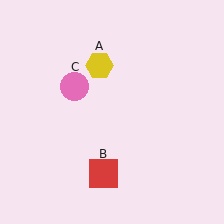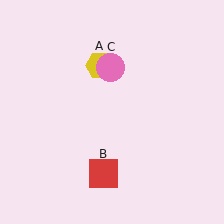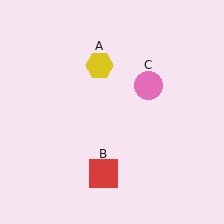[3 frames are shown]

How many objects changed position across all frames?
1 object changed position: pink circle (object C).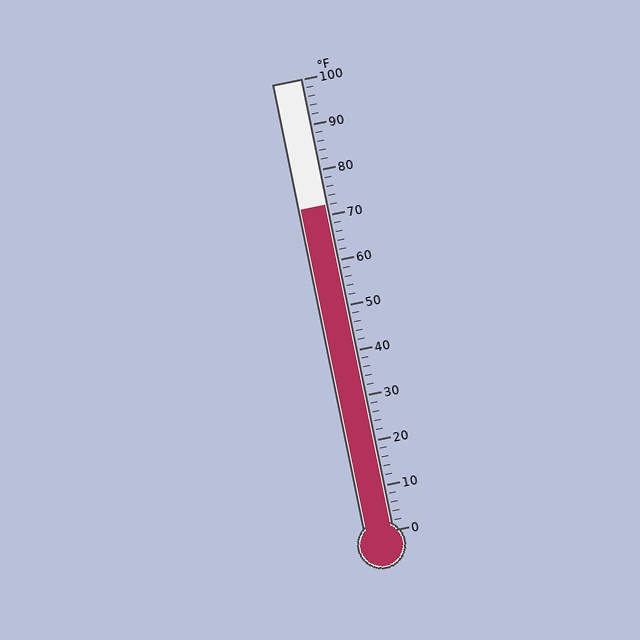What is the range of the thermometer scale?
The thermometer scale ranges from 0°F to 100°F.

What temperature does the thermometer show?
The thermometer shows approximately 72°F.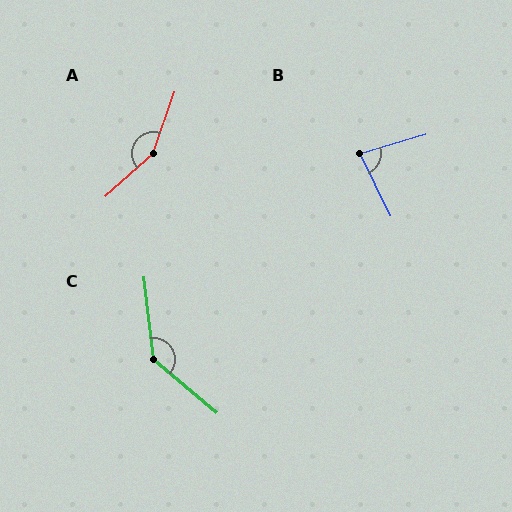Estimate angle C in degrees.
Approximately 136 degrees.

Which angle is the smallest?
B, at approximately 81 degrees.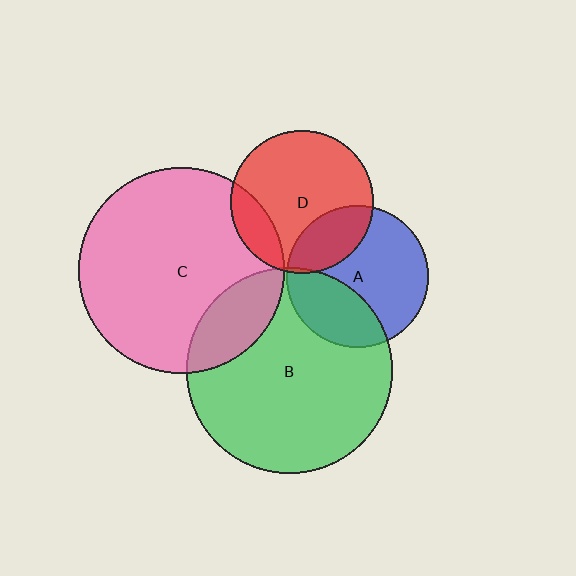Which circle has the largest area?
Circle B (green).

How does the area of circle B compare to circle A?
Approximately 2.1 times.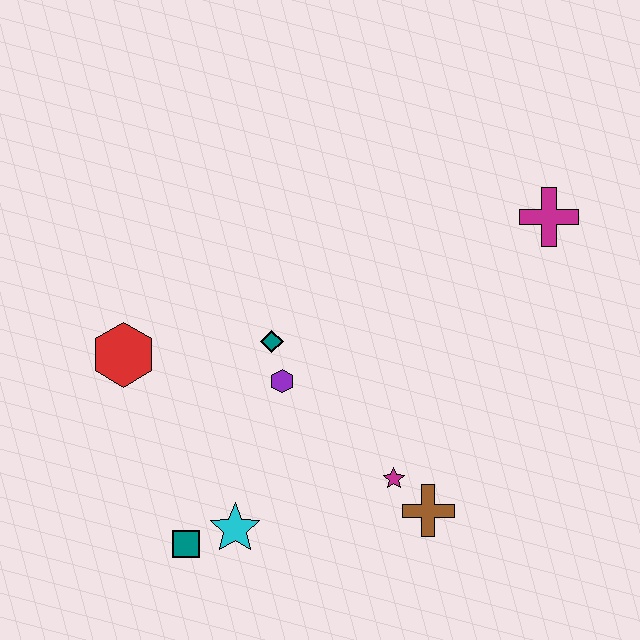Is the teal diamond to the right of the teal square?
Yes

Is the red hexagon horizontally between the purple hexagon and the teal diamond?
No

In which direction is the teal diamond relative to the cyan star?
The teal diamond is above the cyan star.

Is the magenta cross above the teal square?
Yes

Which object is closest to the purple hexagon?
The teal diamond is closest to the purple hexagon.